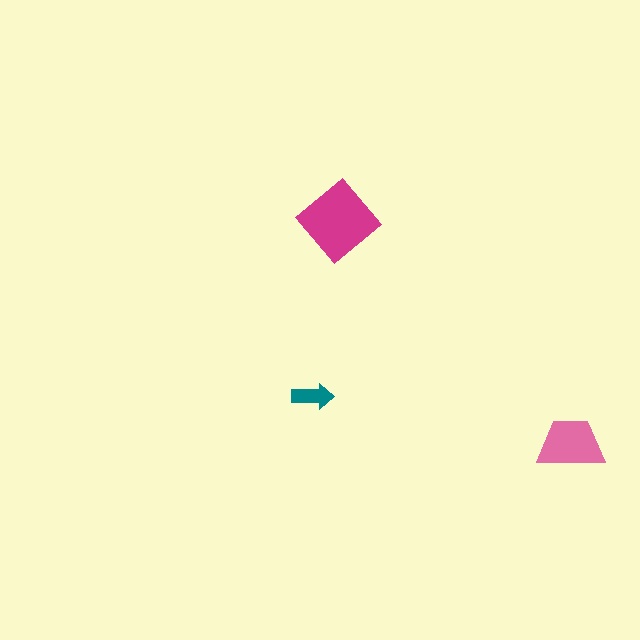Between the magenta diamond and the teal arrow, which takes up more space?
The magenta diamond.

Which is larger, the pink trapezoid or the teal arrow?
The pink trapezoid.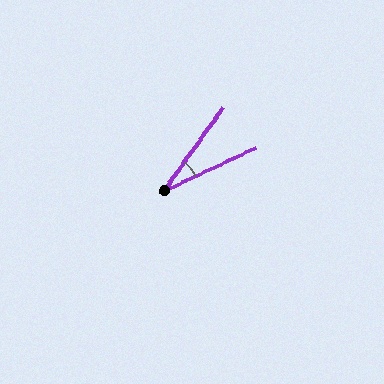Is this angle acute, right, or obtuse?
It is acute.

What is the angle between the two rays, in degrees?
Approximately 29 degrees.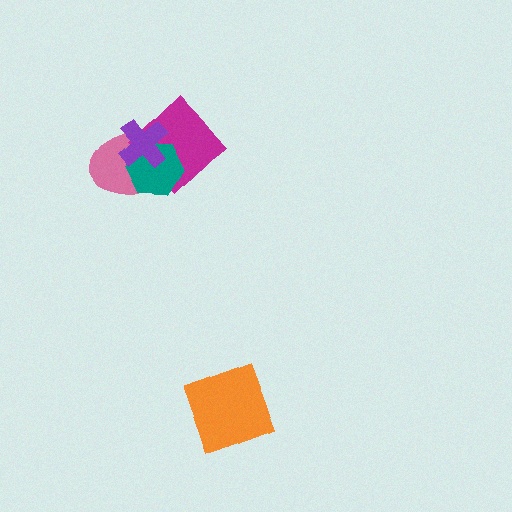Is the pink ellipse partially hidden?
Yes, it is partially covered by another shape.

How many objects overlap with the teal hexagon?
3 objects overlap with the teal hexagon.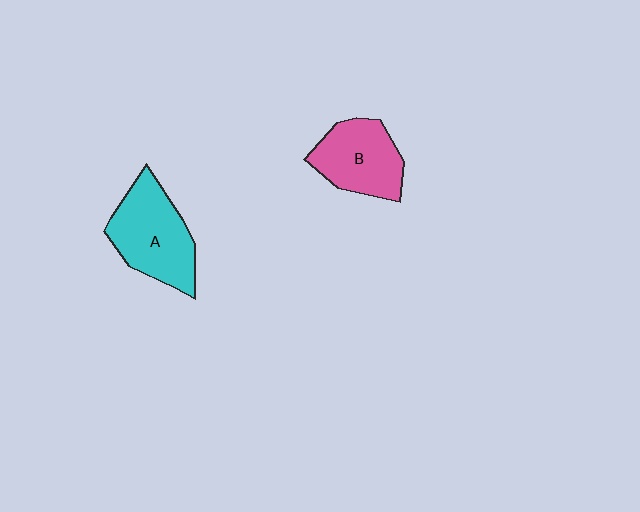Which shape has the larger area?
Shape A (cyan).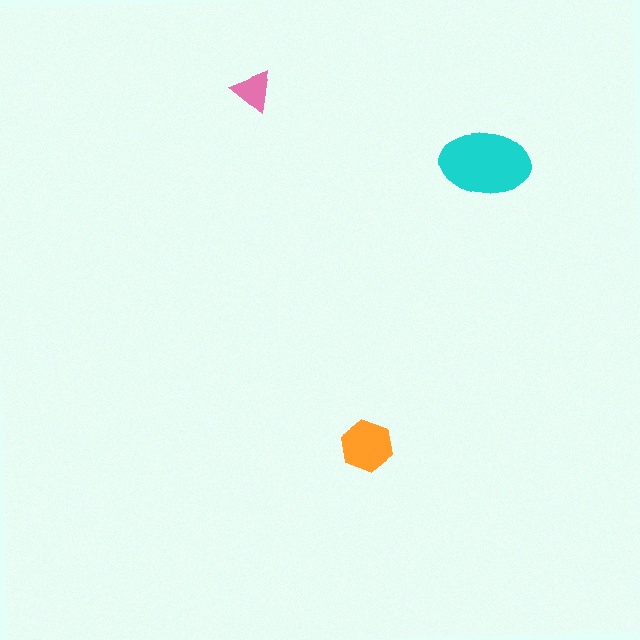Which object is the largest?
The cyan ellipse.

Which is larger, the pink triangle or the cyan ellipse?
The cyan ellipse.